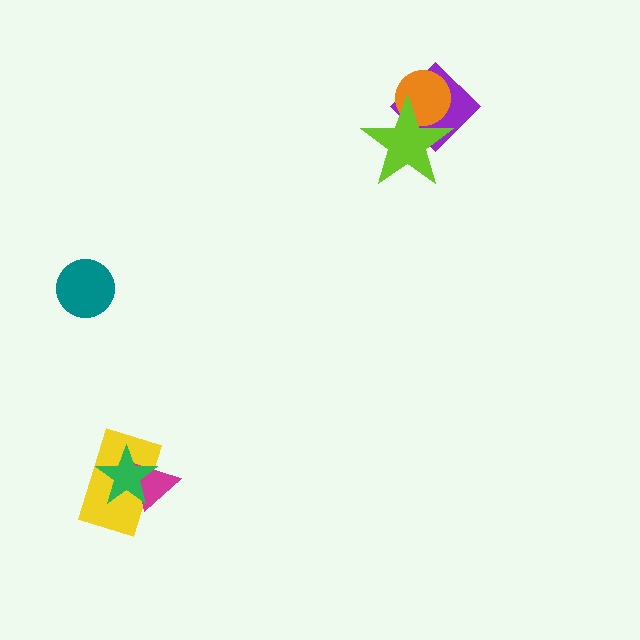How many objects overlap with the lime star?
2 objects overlap with the lime star.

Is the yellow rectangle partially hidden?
Yes, it is partially covered by another shape.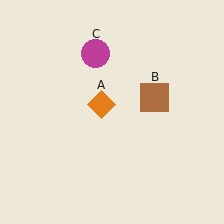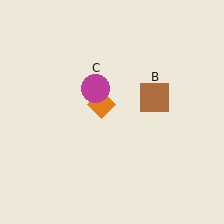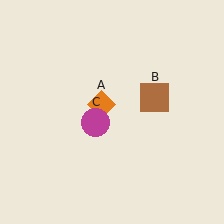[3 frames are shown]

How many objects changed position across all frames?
1 object changed position: magenta circle (object C).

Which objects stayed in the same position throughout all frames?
Orange diamond (object A) and brown square (object B) remained stationary.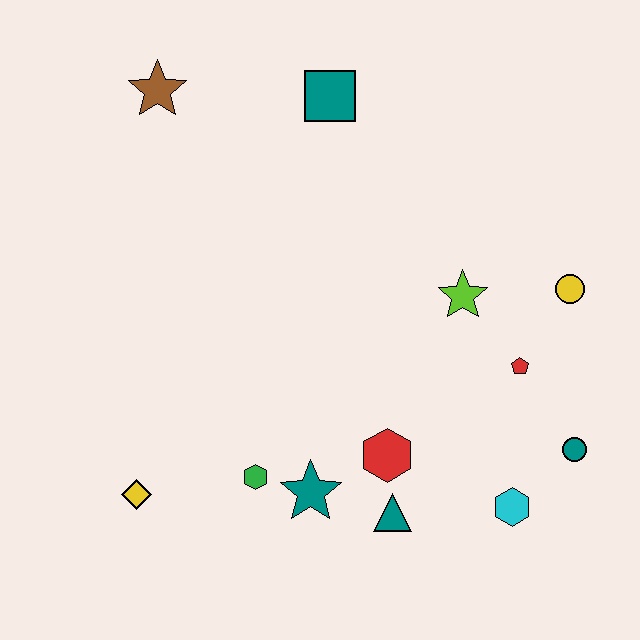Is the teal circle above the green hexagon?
Yes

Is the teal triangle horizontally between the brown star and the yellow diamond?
No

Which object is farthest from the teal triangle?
The brown star is farthest from the teal triangle.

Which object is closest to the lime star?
The red pentagon is closest to the lime star.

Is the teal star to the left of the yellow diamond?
No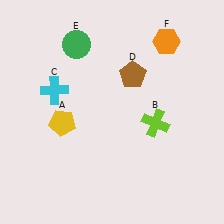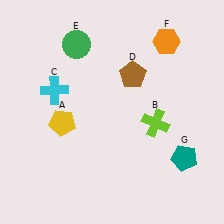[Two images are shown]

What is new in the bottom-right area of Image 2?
A teal pentagon (G) was added in the bottom-right area of Image 2.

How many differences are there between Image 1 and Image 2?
There is 1 difference between the two images.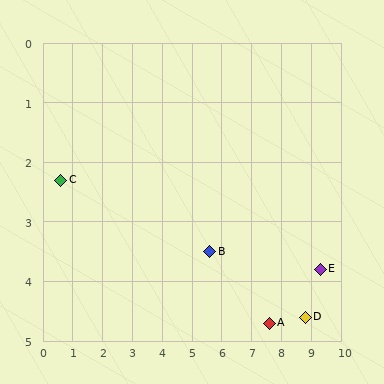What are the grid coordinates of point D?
Point D is at approximately (8.8, 4.6).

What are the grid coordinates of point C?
Point C is at approximately (0.6, 2.3).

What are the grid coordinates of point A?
Point A is at approximately (7.6, 4.7).